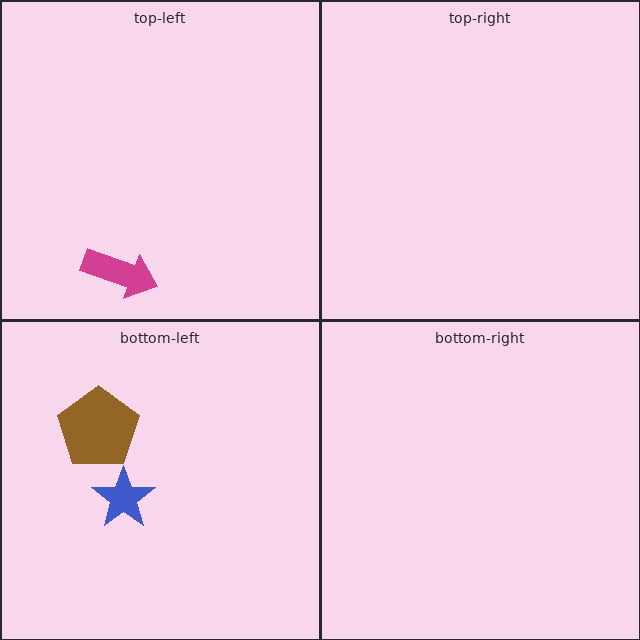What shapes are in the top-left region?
The magenta arrow.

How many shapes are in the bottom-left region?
2.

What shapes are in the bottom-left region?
The blue star, the brown pentagon.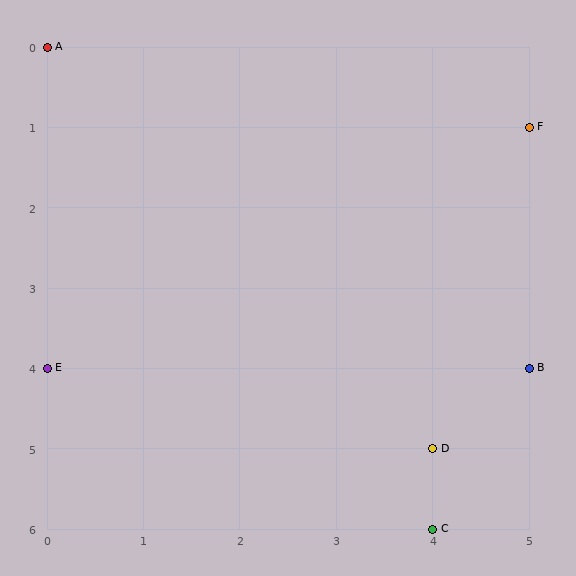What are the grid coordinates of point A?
Point A is at grid coordinates (0, 0).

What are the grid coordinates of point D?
Point D is at grid coordinates (4, 5).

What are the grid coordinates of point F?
Point F is at grid coordinates (5, 1).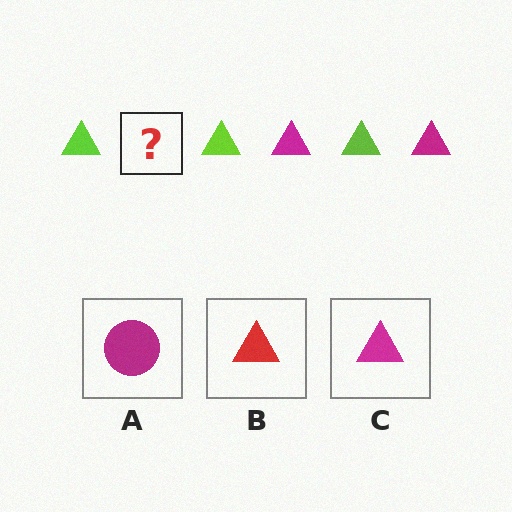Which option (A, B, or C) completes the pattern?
C.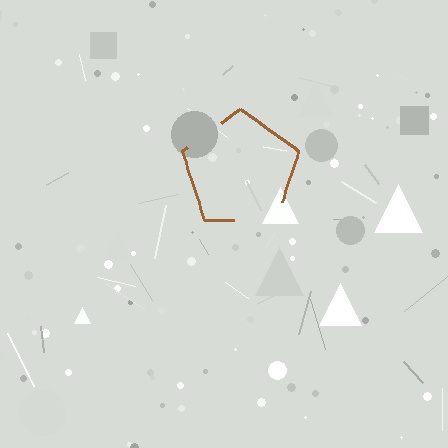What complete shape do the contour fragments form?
The contour fragments form a pentagon.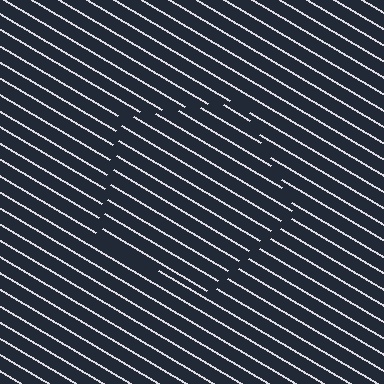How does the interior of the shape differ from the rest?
The interior of the shape contains the same grating, shifted by half a period — the contour is defined by the phase discontinuity where line-ends from the inner and outer gratings abut.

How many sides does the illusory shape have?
5 sides — the line-ends trace a pentagon.